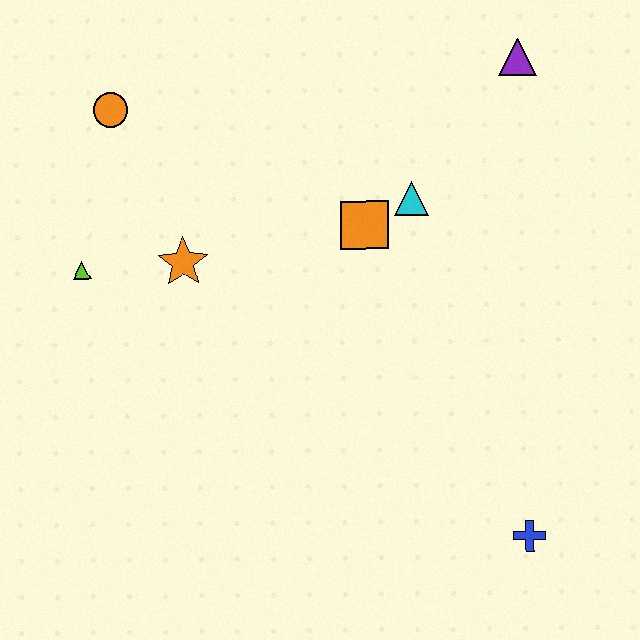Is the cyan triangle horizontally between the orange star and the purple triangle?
Yes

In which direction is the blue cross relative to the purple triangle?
The blue cross is below the purple triangle.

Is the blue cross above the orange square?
No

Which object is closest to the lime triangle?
The orange star is closest to the lime triangle.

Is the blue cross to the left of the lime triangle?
No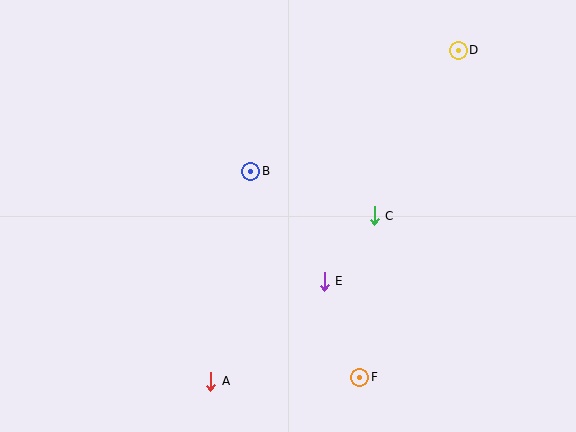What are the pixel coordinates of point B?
Point B is at (251, 171).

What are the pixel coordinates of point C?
Point C is at (374, 216).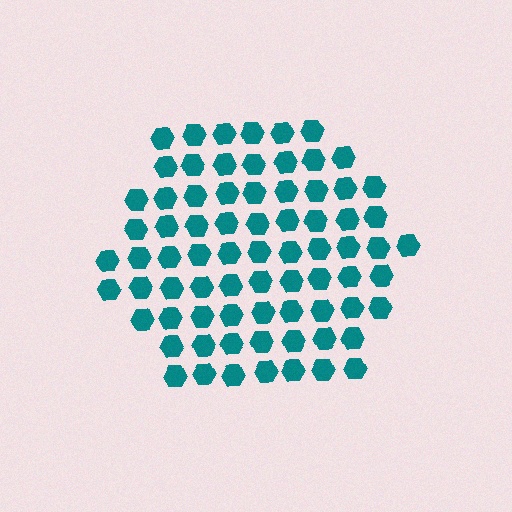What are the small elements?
The small elements are hexagons.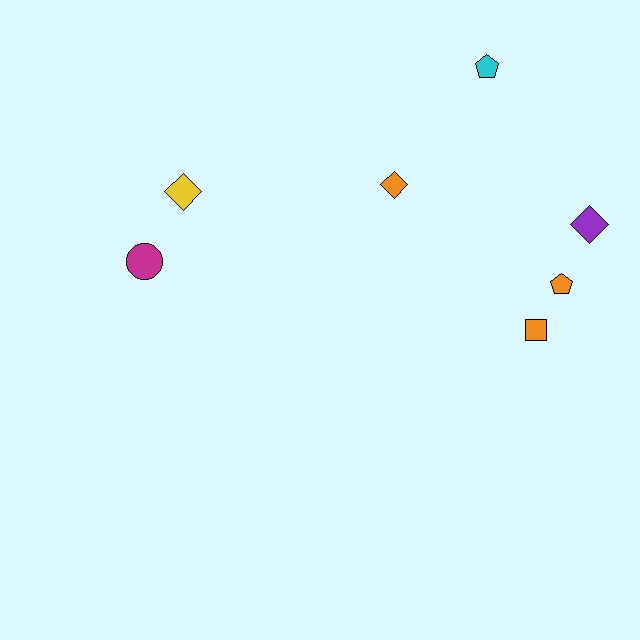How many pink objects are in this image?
There are no pink objects.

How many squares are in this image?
There is 1 square.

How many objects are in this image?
There are 7 objects.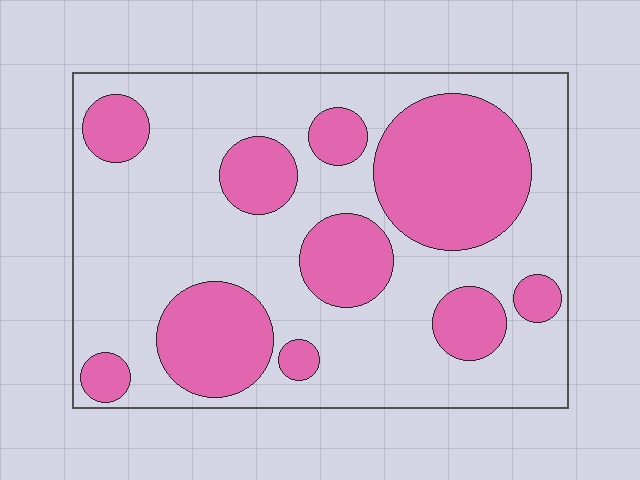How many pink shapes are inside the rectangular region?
10.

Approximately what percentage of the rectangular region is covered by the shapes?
Approximately 35%.